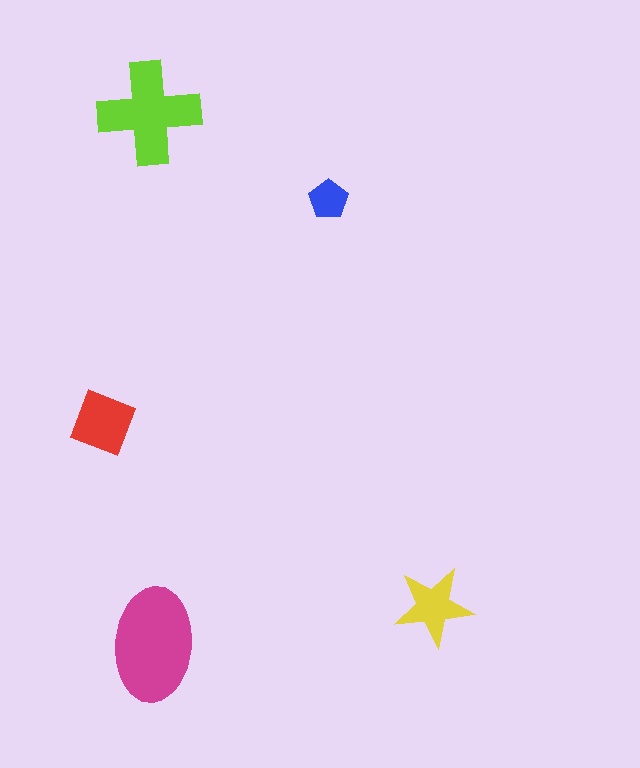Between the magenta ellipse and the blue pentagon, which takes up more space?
The magenta ellipse.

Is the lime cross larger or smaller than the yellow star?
Larger.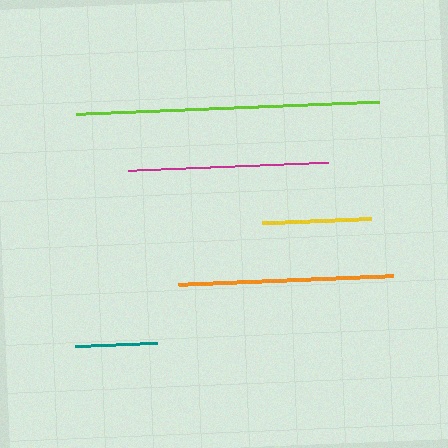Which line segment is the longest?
The lime line is the longest at approximately 303 pixels.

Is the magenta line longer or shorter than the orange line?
The orange line is longer than the magenta line.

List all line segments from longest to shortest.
From longest to shortest: lime, orange, magenta, yellow, teal.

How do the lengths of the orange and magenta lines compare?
The orange and magenta lines are approximately the same length.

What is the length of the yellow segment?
The yellow segment is approximately 108 pixels long.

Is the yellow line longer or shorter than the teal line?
The yellow line is longer than the teal line.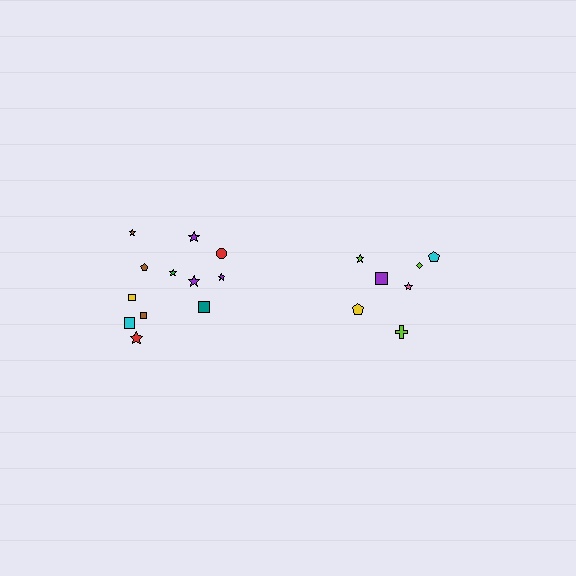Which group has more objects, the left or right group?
The left group.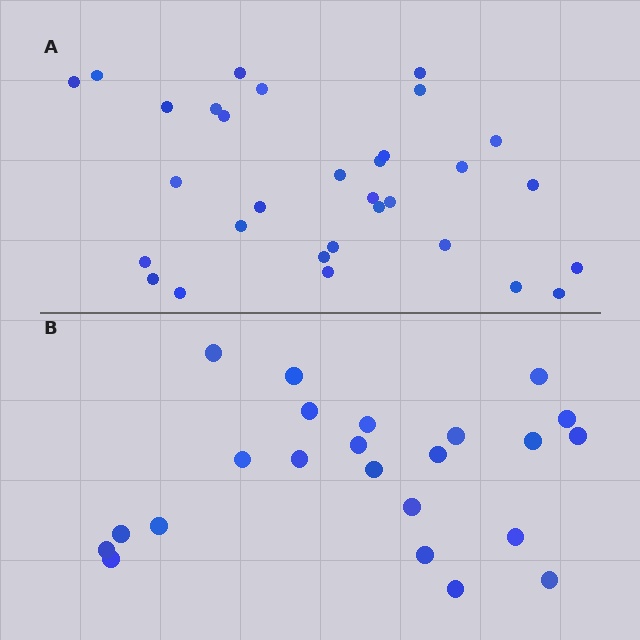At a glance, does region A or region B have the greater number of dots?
Region A (the top region) has more dots.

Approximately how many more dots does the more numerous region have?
Region A has roughly 8 or so more dots than region B.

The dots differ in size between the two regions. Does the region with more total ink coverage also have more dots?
No. Region B has more total ink coverage because its dots are larger, but region A actually contains more individual dots. Total area can be misleading — the number of items is what matters here.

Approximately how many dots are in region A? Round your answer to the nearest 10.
About 30 dots. (The exact count is 31, which rounds to 30.)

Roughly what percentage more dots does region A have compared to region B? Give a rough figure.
About 35% more.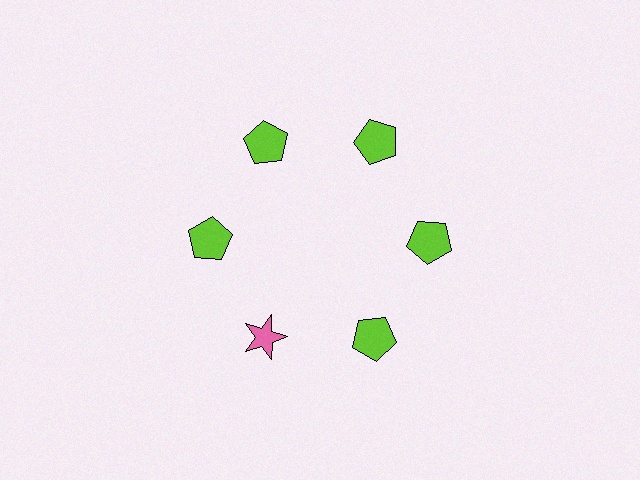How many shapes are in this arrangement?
There are 6 shapes arranged in a ring pattern.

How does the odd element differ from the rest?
It differs in both color (pink instead of lime) and shape (star instead of pentagon).